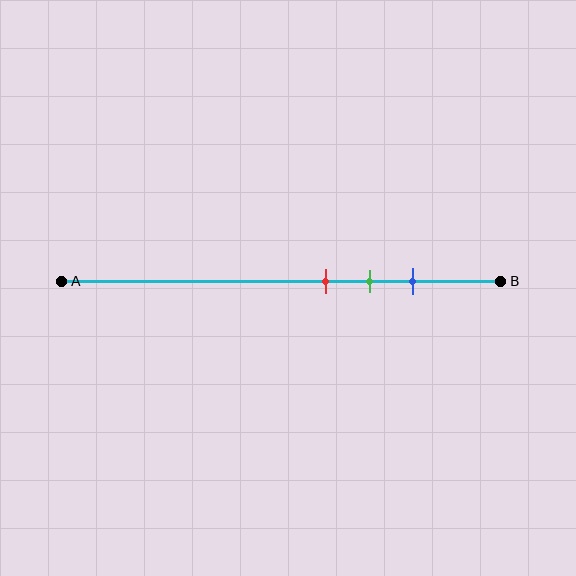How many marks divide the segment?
There are 3 marks dividing the segment.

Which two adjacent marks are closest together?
The red and green marks are the closest adjacent pair.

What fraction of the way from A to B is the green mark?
The green mark is approximately 70% (0.7) of the way from A to B.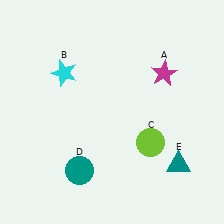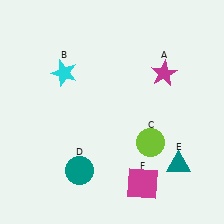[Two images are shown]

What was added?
A magenta square (F) was added in Image 2.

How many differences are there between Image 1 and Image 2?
There is 1 difference between the two images.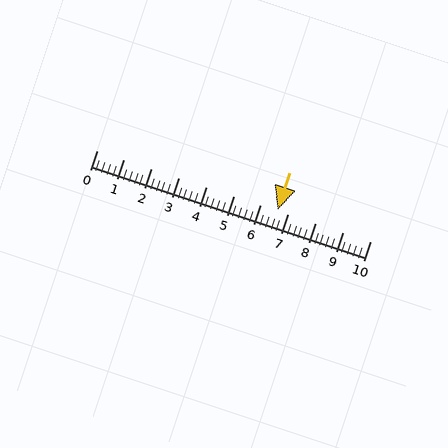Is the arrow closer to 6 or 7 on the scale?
The arrow is closer to 7.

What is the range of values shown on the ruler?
The ruler shows values from 0 to 10.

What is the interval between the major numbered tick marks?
The major tick marks are spaced 1 units apart.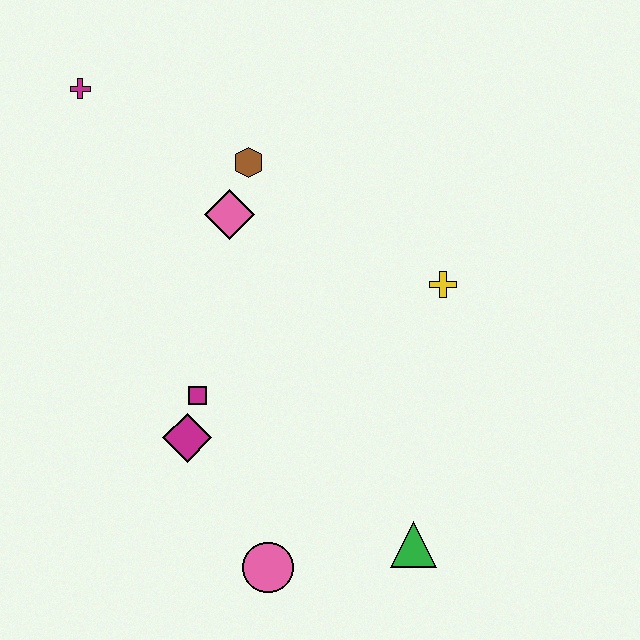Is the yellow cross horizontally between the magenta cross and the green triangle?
No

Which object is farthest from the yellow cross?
The magenta cross is farthest from the yellow cross.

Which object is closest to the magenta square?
The magenta diamond is closest to the magenta square.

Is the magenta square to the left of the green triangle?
Yes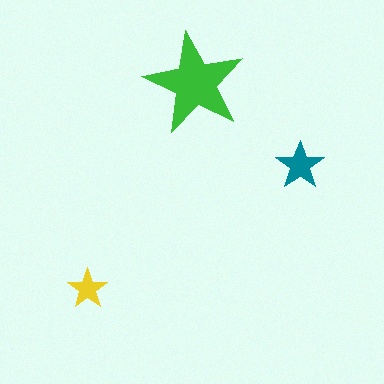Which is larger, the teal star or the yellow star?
The teal one.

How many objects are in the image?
There are 3 objects in the image.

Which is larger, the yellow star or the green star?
The green one.